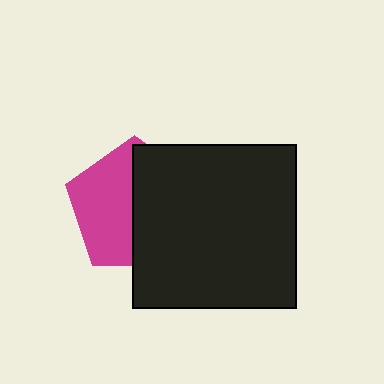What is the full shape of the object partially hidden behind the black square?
The partially hidden object is a magenta pentagon.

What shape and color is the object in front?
The object in front is a black square.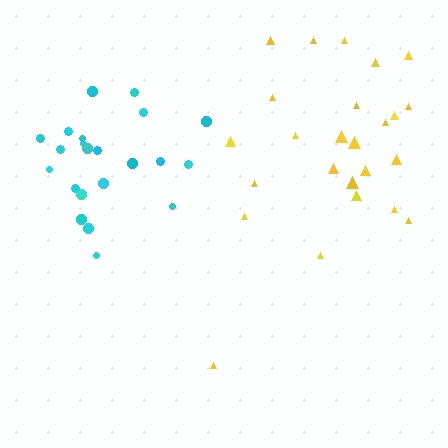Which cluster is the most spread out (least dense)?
Yellow.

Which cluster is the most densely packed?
Cyan.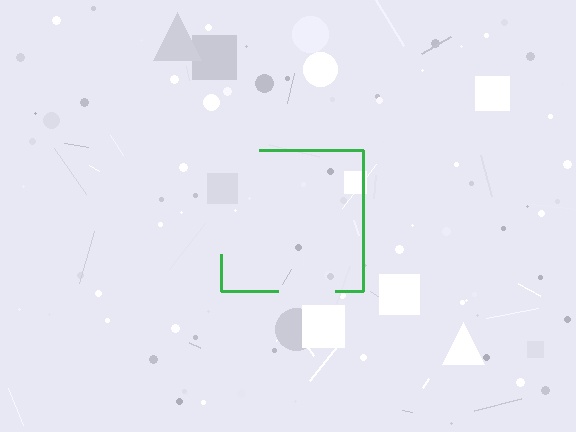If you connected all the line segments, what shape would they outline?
They would outline a square.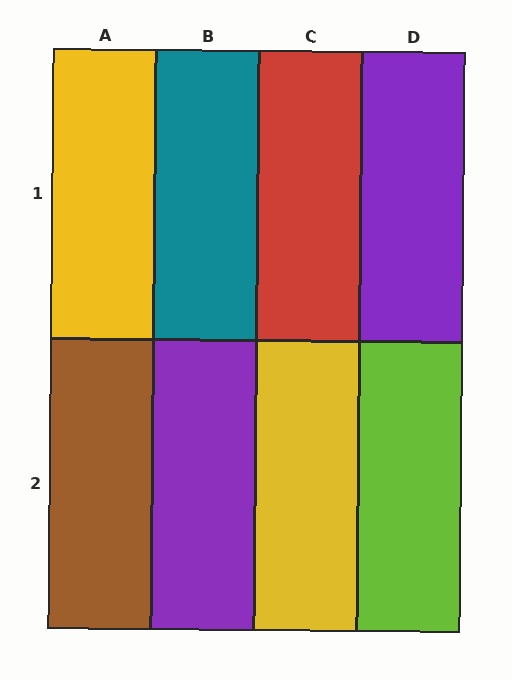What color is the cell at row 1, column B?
Teal.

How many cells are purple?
2 cells are purple.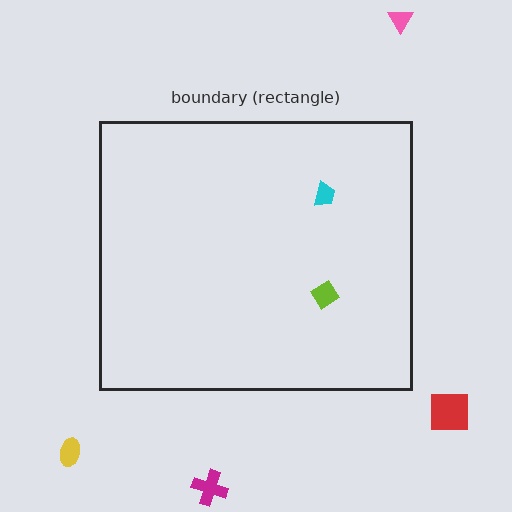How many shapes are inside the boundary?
2 inside, 4 outside.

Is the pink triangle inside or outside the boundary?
Outside.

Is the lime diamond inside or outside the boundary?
Inside.